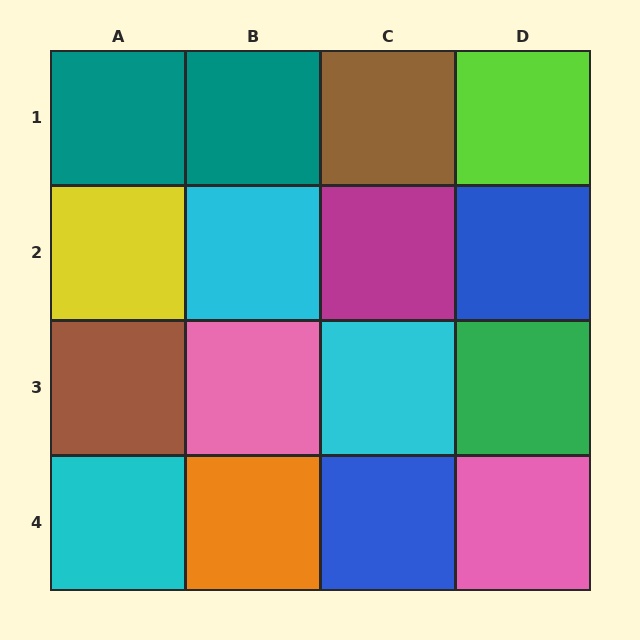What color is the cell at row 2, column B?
Cyan.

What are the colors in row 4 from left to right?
Cyan, orange, blue, pink.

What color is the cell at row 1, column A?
Teal.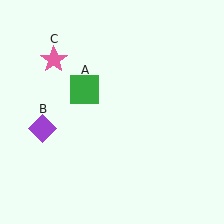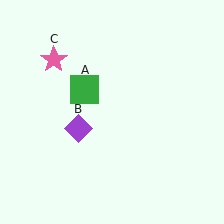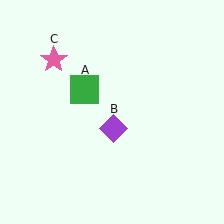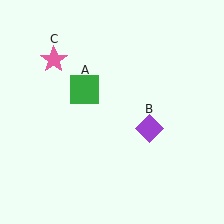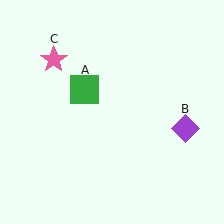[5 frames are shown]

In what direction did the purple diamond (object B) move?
The purple diamond (object B) moved right.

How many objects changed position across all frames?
1 object changed position: purple diamond (object B).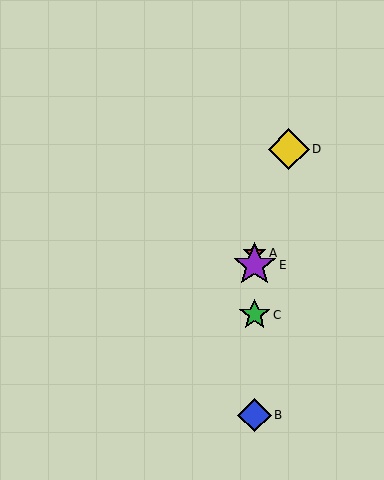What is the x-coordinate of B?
Object B is at x≈255.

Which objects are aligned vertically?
Objects A, B, C, E are aligned vertically.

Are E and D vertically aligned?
No, E is at x≈255 and D is at x≈289.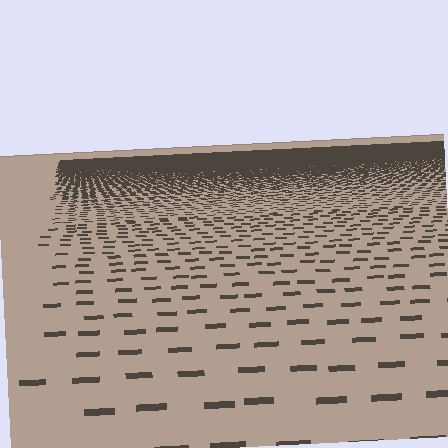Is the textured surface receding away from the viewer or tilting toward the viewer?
The surface is receding away from the viewer. Texture elements get smaller and denser toward the top.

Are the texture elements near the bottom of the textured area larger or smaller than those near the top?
Larger. Near the bottom, elements are closer to the viewer and appear at a bigger on-screen size.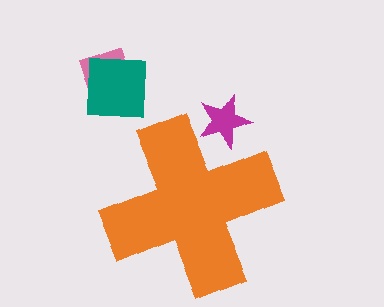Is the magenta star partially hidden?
Yes, the magenta star is partially hidden behind the orange cross.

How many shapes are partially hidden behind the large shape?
1 shape is partially hidden.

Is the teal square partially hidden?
No, the teal square is fully visible.